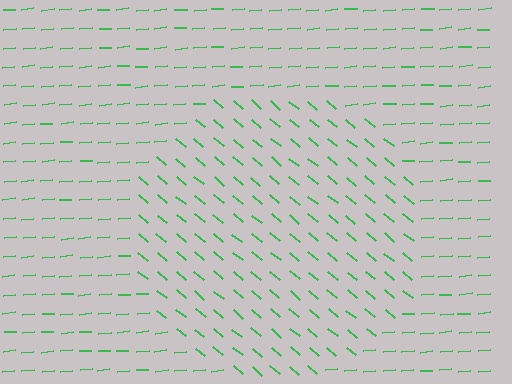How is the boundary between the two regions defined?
The boundary is defined purely by a change in line orientation (approximately 45 degrees difference). All lines are the same color and thickness.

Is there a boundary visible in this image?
Yes, there is a texture boundary formed by a change in line orientation.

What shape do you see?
I see a circle.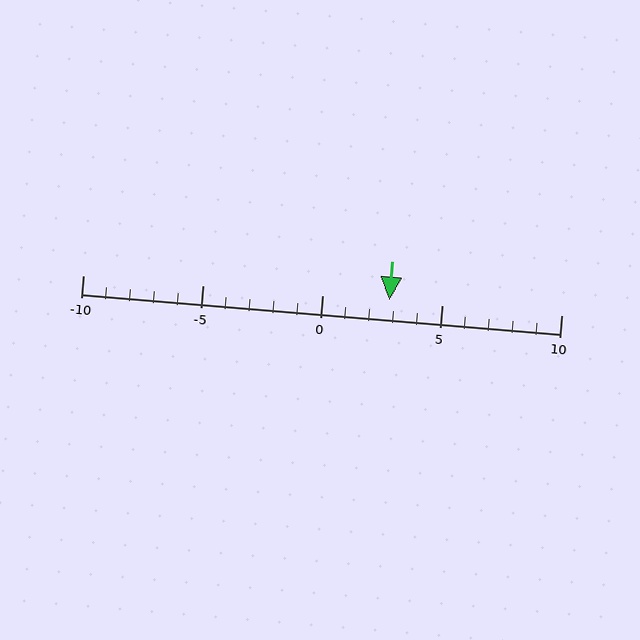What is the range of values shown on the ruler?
The ruler shows values from -10 to 10.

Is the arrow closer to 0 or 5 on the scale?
The arrow is closer to 5.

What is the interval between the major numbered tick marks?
The major tick marks are spaced 5 units apart.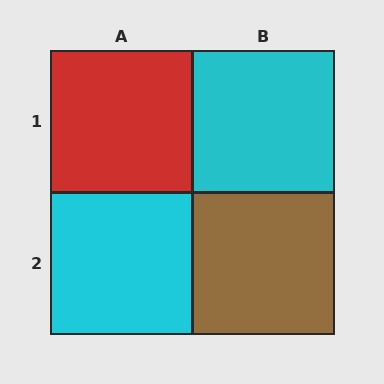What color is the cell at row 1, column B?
Cyan.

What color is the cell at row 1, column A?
Red.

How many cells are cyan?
2 cells are cyan.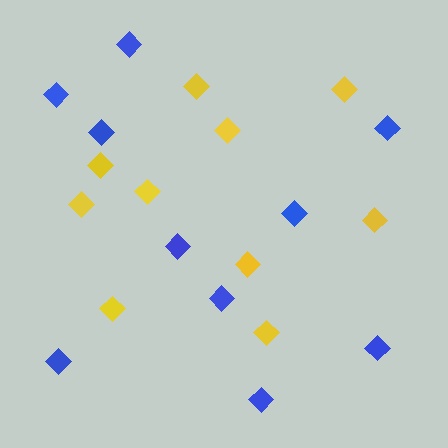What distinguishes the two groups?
There are 2 groups: one group of yellow diamonds (10) and one group of blue diamonds (10).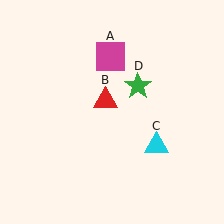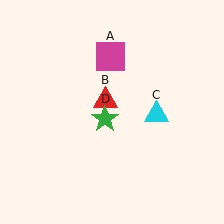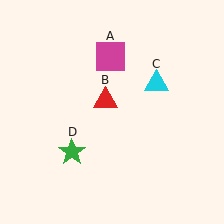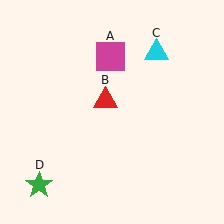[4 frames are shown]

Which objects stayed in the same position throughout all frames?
Magenta square (object A) and red triangle (object B) remained stationary.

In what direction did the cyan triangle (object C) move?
The cyan triangle (object C) moved up.